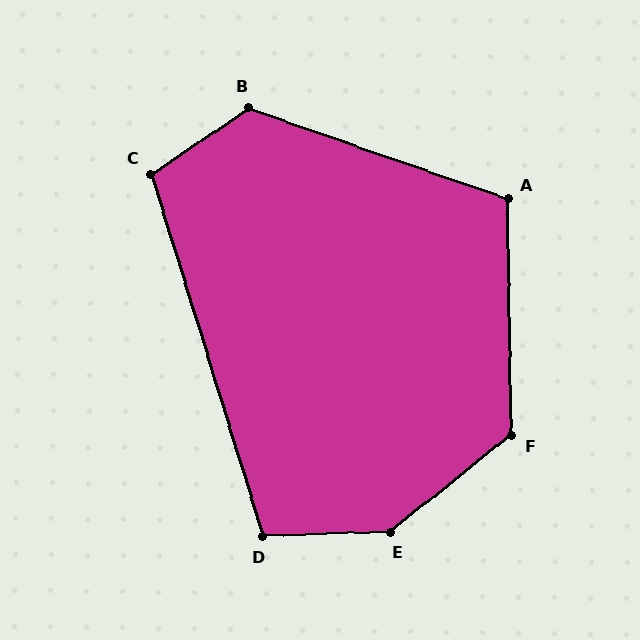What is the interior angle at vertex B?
Approximately 127 degrees (obtuse).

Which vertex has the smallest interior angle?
D, at approximately 105 degrees.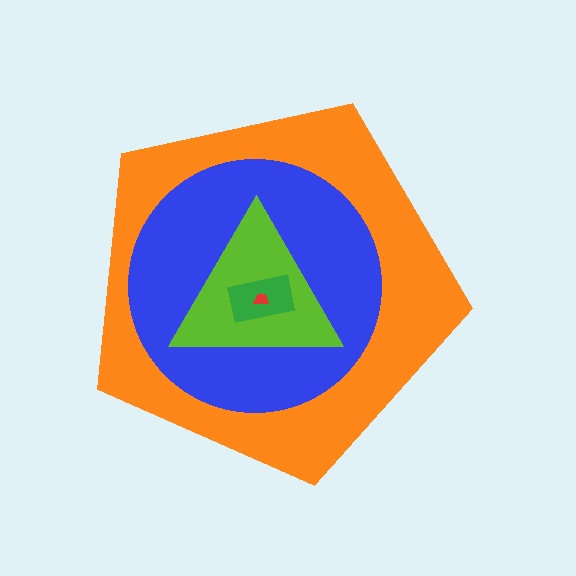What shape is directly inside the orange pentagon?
The blue circle.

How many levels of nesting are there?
5.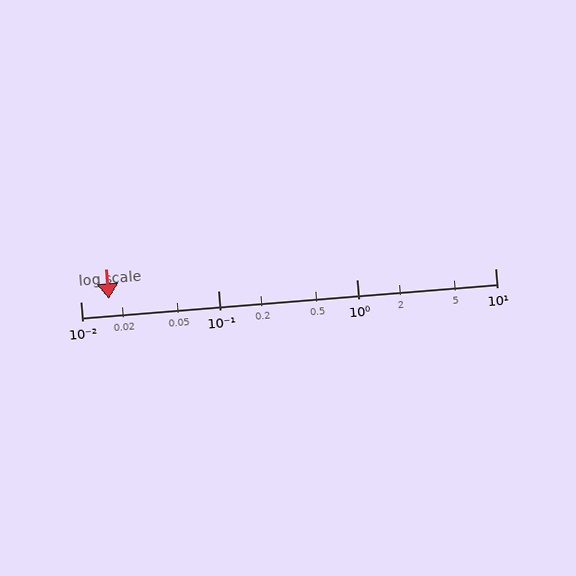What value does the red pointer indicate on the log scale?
The pointer indicates approximately 0.016.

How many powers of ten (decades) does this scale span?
The scale spans 3 decades, from 0.01 to 10.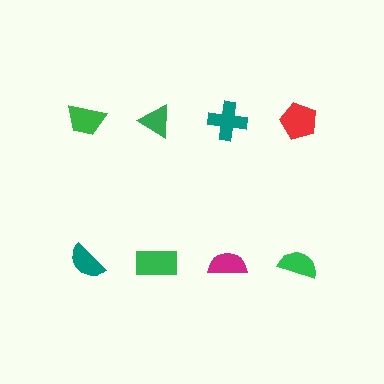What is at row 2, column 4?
A green semicircle.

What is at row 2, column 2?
A green rectangle.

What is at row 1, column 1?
A green trapezoid.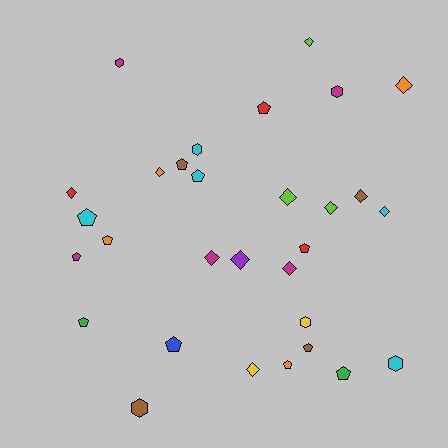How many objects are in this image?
There are 30 objects.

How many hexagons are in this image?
There are 6 hexagons.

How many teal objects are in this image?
There are no teal objects.